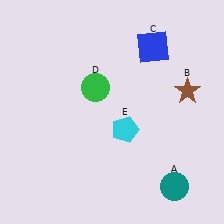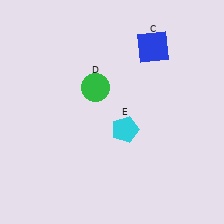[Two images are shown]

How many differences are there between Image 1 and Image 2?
There are 2 differences between the two images.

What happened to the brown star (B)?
The brown star (B) was removed in Image 2. It was in the top-right area of Image 1.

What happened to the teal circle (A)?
The teal circle (A) was removed in Image 2. It was in the bottom-right area of Image 1.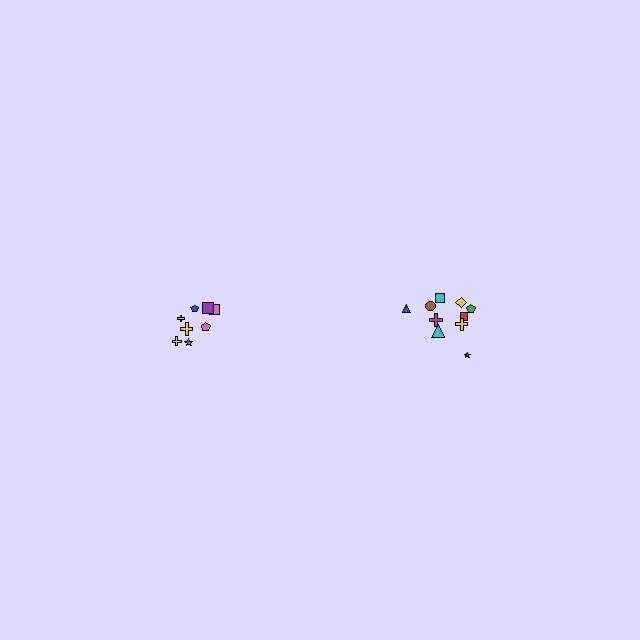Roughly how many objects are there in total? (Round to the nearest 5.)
Roughly 20 objects in total.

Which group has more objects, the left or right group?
The right group.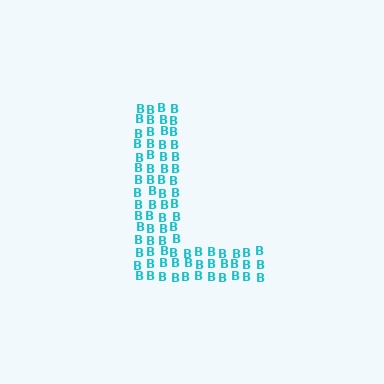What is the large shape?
The large shape is the letter L.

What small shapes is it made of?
It is made of small letter B's.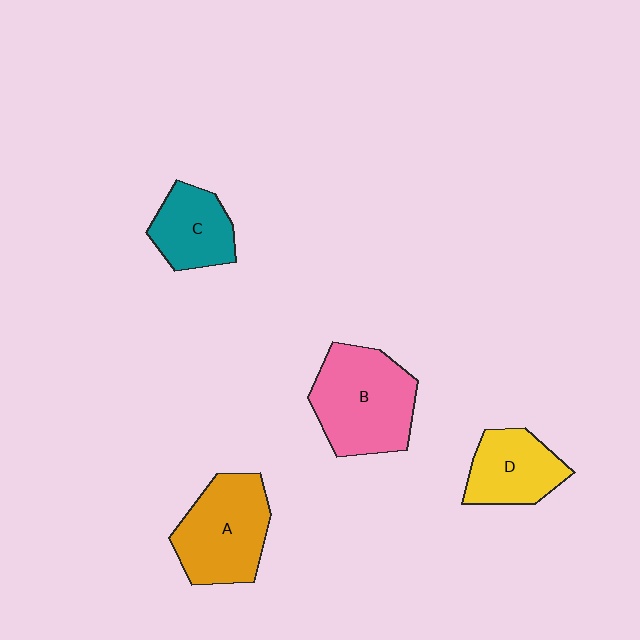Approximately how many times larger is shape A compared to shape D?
Approximately 1.4 times.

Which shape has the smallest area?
Shape C (teal).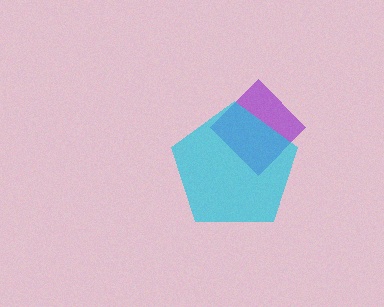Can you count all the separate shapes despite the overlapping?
Yes, there are 2 separate shapes.